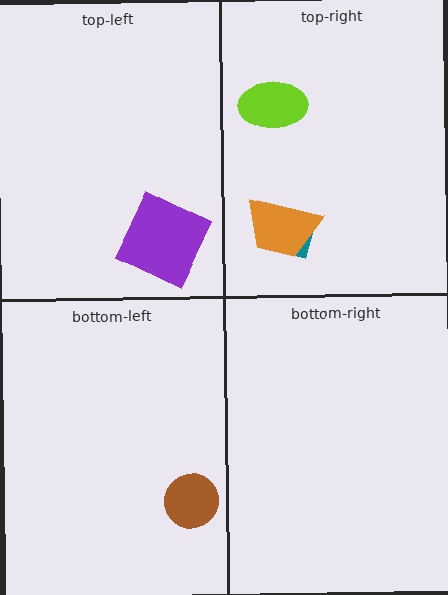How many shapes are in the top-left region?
1.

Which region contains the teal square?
The top-right region.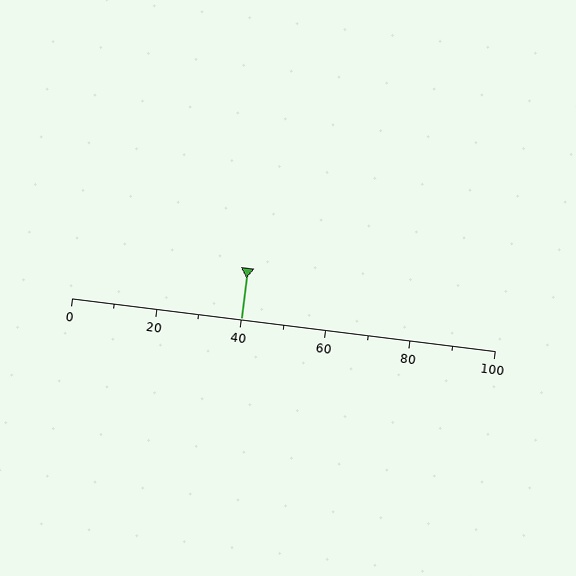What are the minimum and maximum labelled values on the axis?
The axis runs from 0 to 100.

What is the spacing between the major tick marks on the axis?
The major ticks are spaced 20 apart.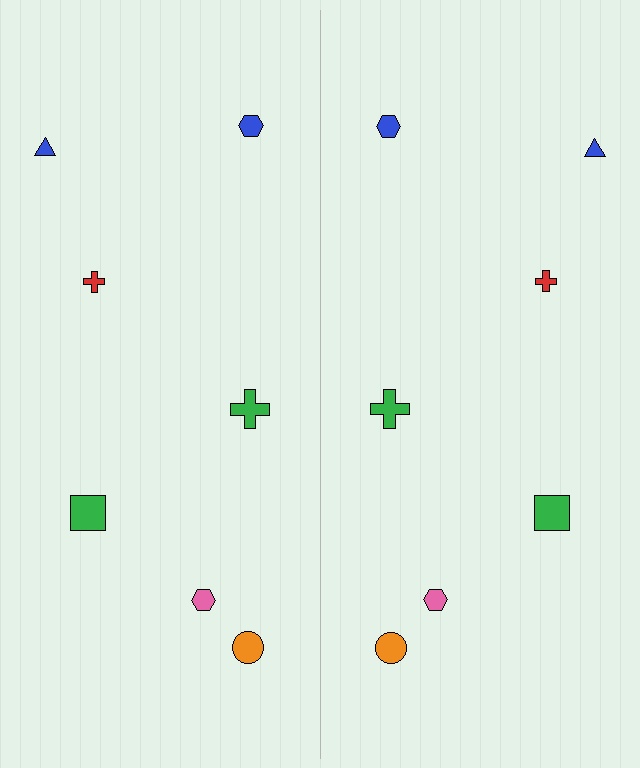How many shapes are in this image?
There are 14 shapes in this image.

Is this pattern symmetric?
Yes, this pattern has bilateral (reflection) symmetry.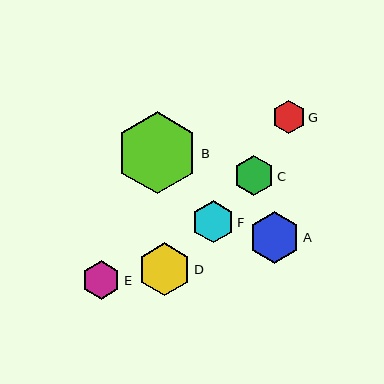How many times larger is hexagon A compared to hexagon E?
Hexagon A is approximately 1.3 times the size of hexagon E.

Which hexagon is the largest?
Hexagon B is the largest with a size of approximately 82 pixels.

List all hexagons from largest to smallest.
From largest to smallest: B, D, A, F, C, E, G.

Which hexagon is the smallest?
Hexagon G is the smallest with a size of approximately 33 pixels.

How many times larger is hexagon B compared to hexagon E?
Hexagon B is approximately 2.1 times the size of hexagon E.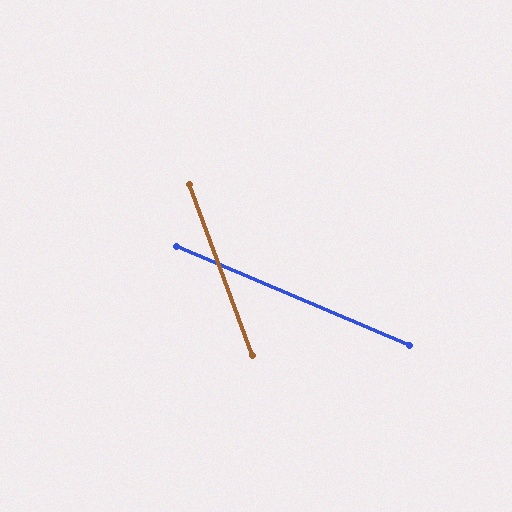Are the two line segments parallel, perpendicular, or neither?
Neither parallel nor perpendicular — they differ by about 47°.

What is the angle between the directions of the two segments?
Approximately 47 degrees.